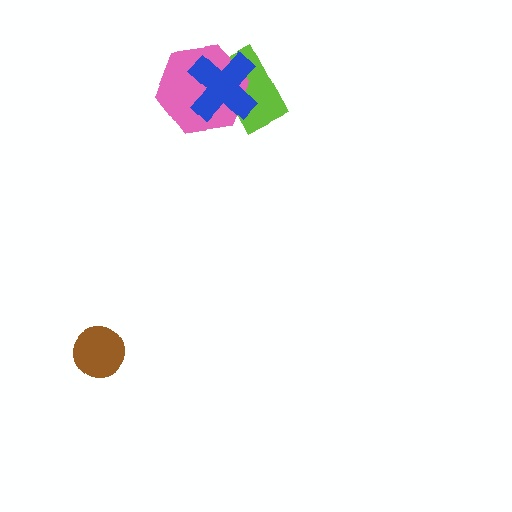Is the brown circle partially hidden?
No, no other shape covers it.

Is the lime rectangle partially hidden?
Yes, it is partially covered by another shape.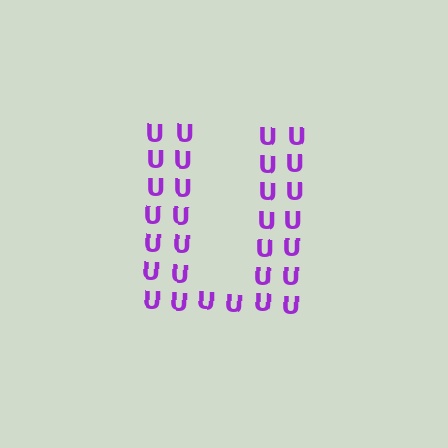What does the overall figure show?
The overall figure shows the letter U.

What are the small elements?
The small elements are letter U's.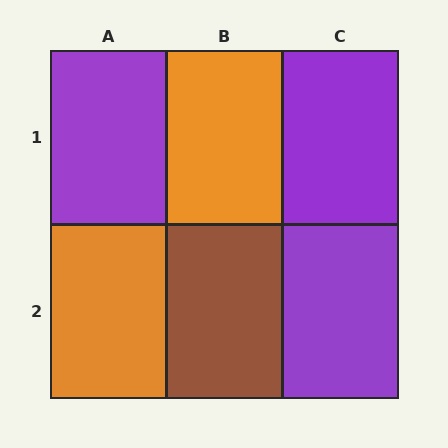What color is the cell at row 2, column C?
Purple.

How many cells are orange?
2 cells are orange.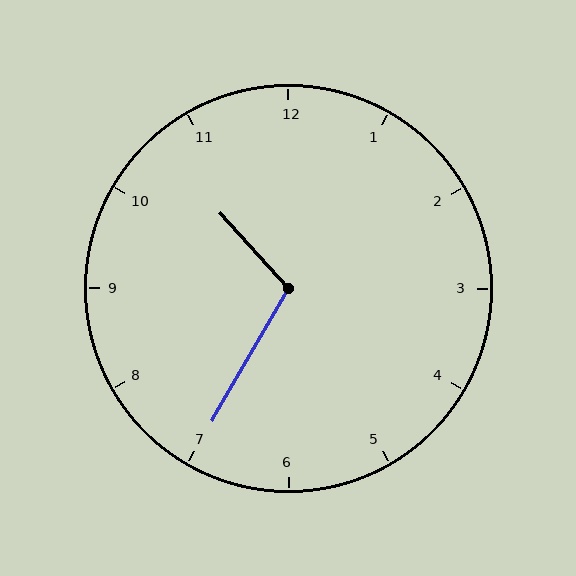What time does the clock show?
10:35.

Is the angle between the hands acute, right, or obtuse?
It is obtuse.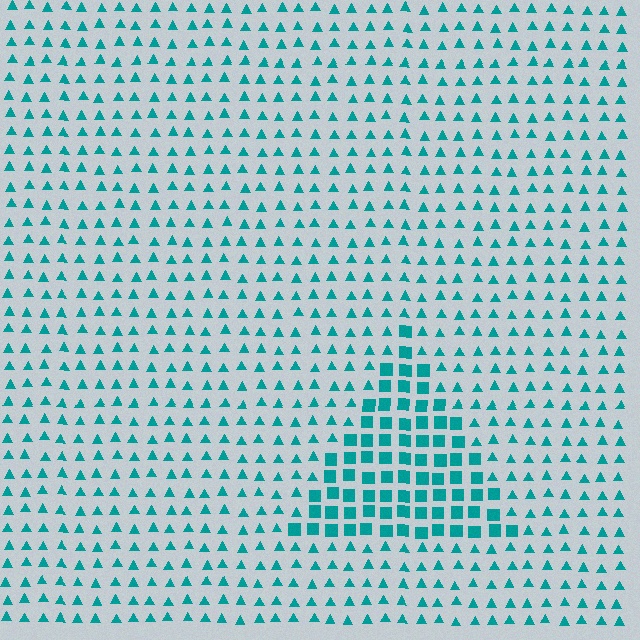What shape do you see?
I see a triangle.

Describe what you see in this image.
The image is filled with small teal elements arranged in a uniform grid. A triangle-shaped region contains squares, while the surrounding area contains triangles. The boundary is defined purely by the change in element shape.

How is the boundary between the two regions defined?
The boundary is defined by a change in element shape: squares inside vs. triangles outside. All elements share the same color and spacing.